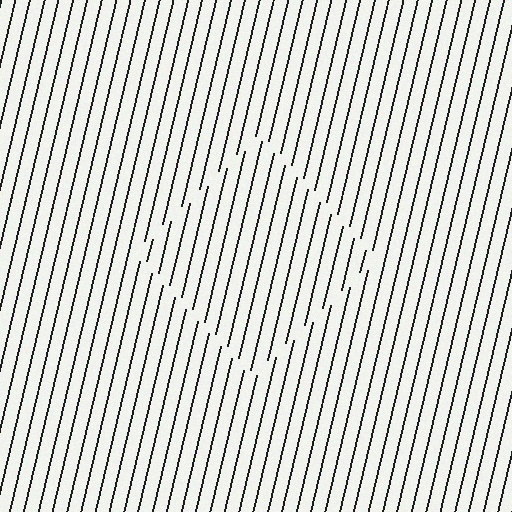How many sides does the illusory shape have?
4 sides — the line-ends trace a square.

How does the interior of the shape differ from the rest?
The interior of the shape contains the same grating, shifted by half a period — the contour is defined by the phase discontinuity where line-ends from the inner and outer gratings abut.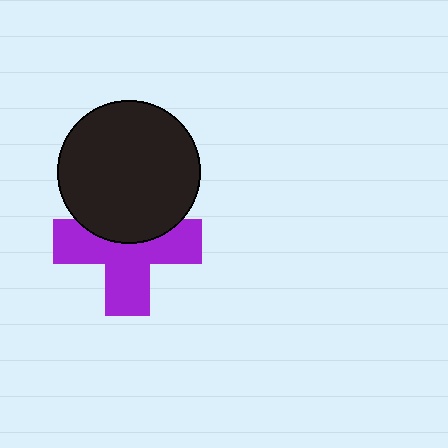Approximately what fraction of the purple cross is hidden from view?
Roughly 37% of the purple cross is hidden behind the black circle.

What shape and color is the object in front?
The object in front is a black circle.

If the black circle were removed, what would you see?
You would see the complete purple cross.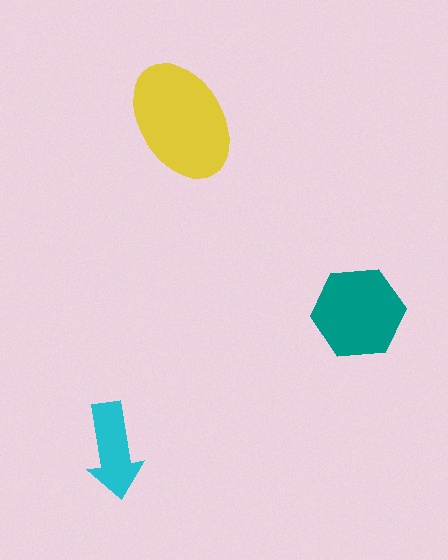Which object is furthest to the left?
The cyan arrow is leftmost.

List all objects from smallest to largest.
The cyan arrow, the teal hexagon, the yellow ellipse.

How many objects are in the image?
There are 3 objects in the image.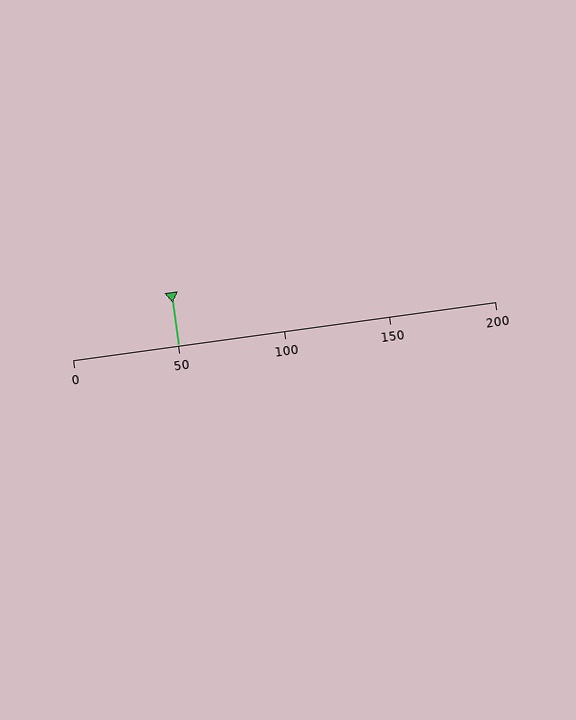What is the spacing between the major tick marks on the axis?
The major ticks are spaced 50 apart.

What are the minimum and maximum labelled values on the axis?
The axis runs from 0 to 200.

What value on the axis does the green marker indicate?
The marker indicates approximately 50.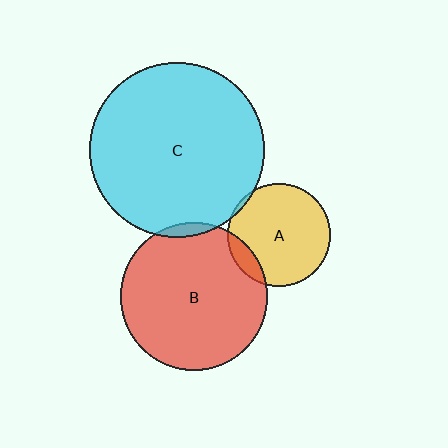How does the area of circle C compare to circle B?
Approximately 1.4 times.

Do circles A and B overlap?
Yes.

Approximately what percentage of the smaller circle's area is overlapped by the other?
Approximately 10%.